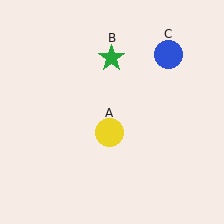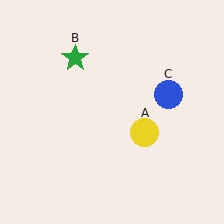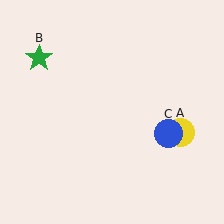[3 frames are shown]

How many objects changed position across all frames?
3 objects changed position: yellow circle (object A), green star (object B), blue circle (object C).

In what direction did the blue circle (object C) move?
The blue circle (object C) moved down.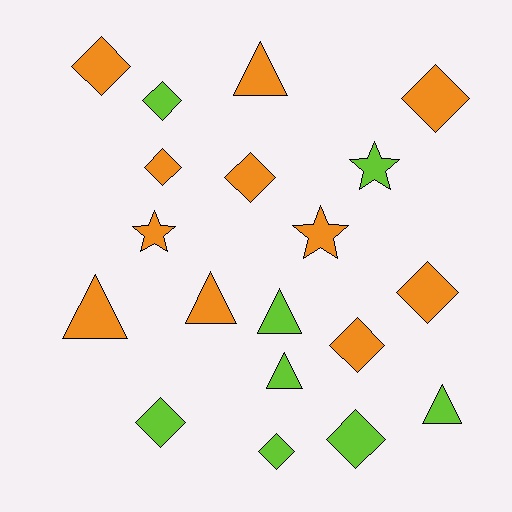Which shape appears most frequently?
Diamond, with 10 objects.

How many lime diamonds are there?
There are 4 lime diamonds.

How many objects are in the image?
There are 19 objects.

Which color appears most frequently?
Orange, with 11 objects.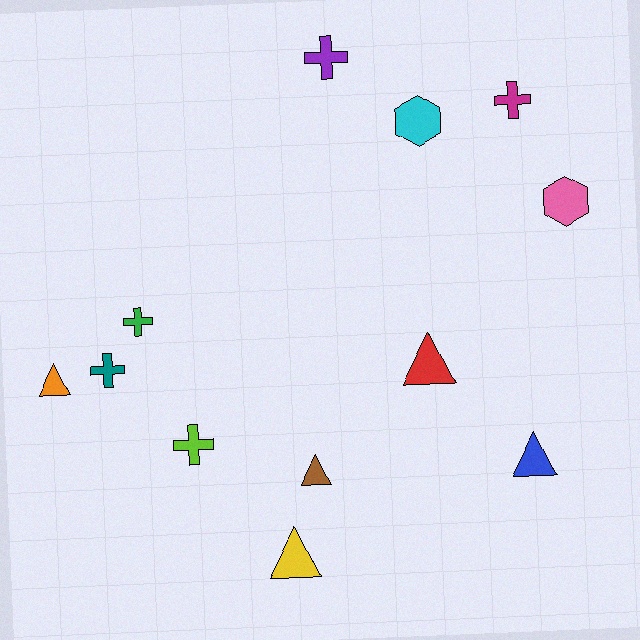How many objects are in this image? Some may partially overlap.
There are 12 objects.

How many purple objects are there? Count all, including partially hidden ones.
There is 1 purple object.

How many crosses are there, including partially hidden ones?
There are 5 crosses.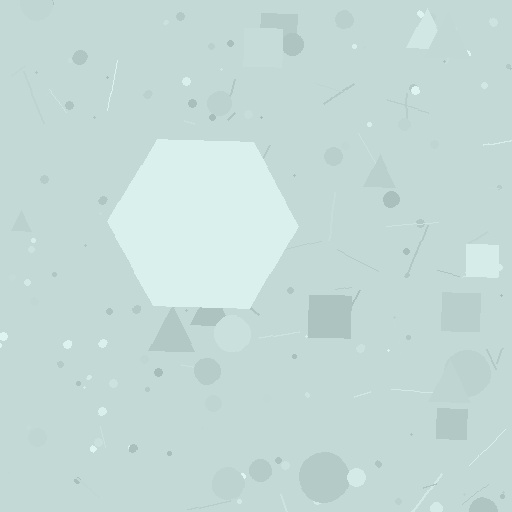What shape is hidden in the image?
A hexagon is hidden in the image.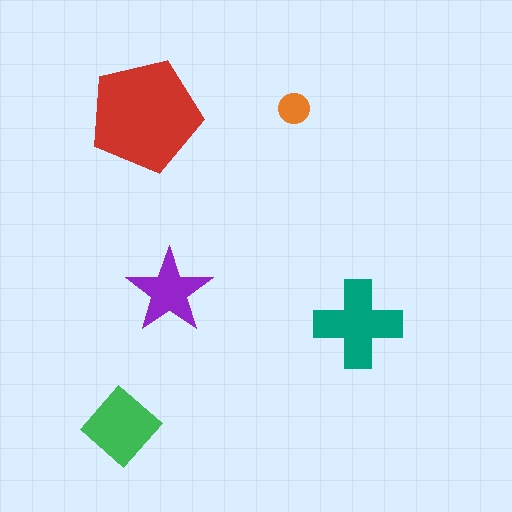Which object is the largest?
The red pentagon.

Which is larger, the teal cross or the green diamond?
The teal cross.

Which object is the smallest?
The orange circle.